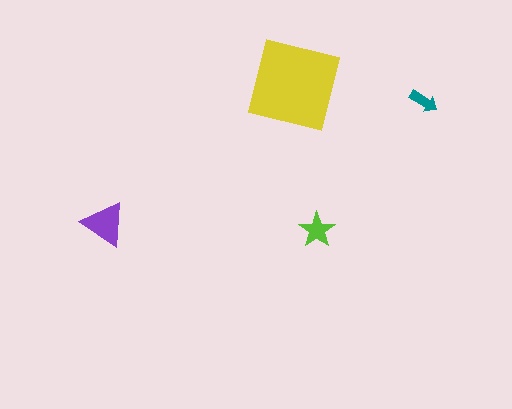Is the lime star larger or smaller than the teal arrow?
Larger.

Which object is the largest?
The yellow square.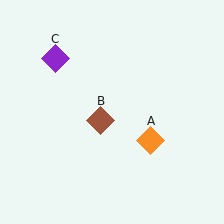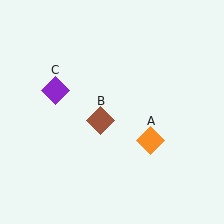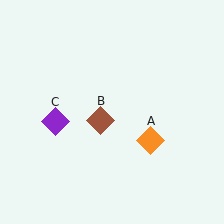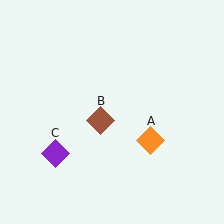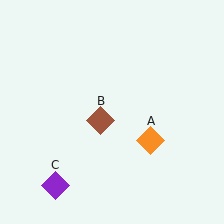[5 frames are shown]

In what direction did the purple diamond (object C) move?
The purple diamond (object C) moved down.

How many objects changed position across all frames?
1 object changed position: purple diamond (object C).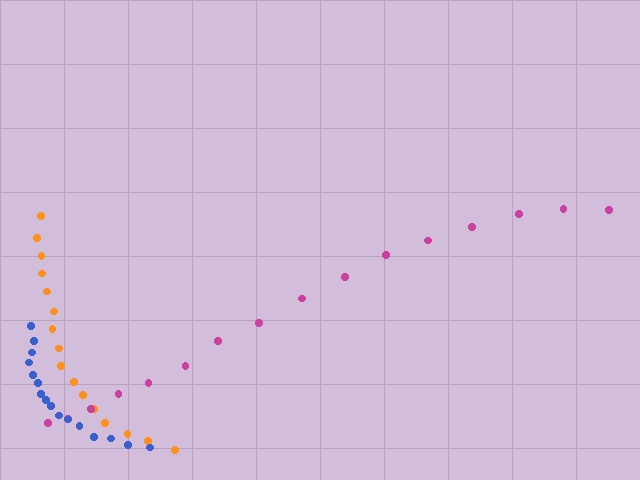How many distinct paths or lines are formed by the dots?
There are 3 distinct paths.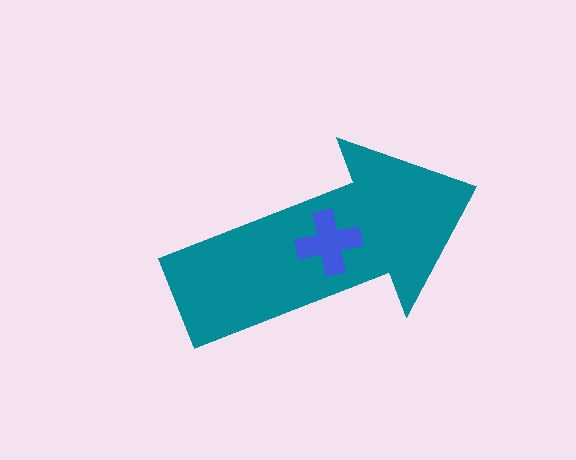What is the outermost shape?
The teal arrow.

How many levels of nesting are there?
2.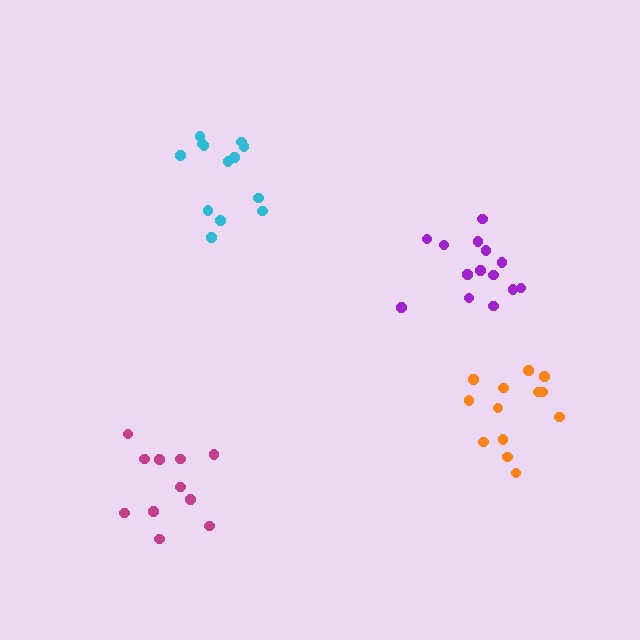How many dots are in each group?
Group 1: 14 dots, Group 2: 11 dots, Group 3: 13 dots, Group 4: 13 dots (51 total).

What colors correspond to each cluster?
The clusters are colored: purple, magenta, cyan, orange.